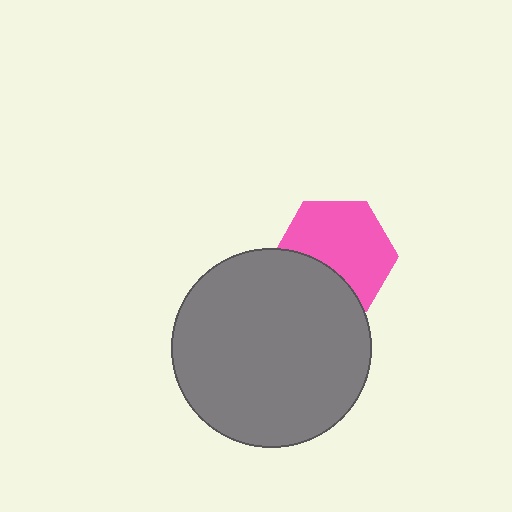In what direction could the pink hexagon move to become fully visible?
The pink hexagon could move up. That would shift it out from behind the gray circle entirely.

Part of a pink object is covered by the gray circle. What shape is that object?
It is a hexagon.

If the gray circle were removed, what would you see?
You would see the complete pink hexagon.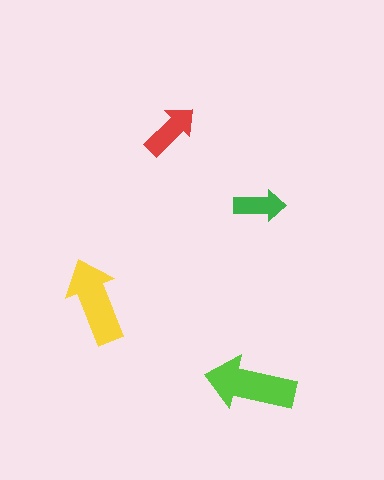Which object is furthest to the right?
The green arrow is rightmost.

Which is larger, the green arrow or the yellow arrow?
The yellow one.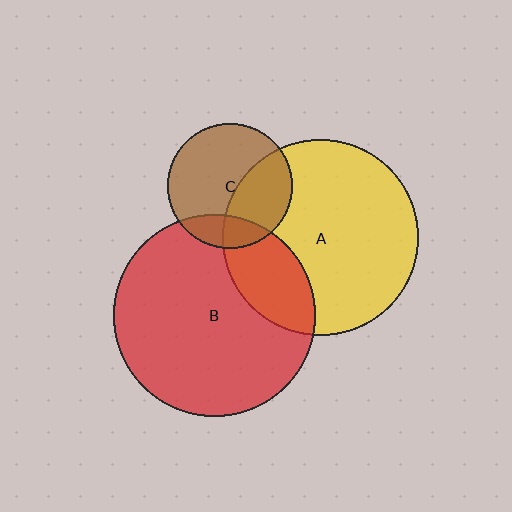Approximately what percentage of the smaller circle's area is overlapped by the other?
Approximately 20%.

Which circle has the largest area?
Circle B (red).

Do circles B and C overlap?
Yes.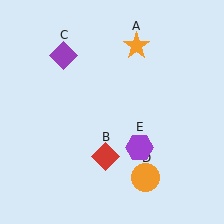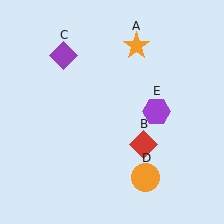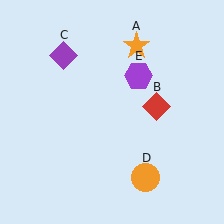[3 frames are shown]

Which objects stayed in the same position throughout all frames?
Orange star (object A) and purple diamond (object C) and orange circle (object D) remained stationary.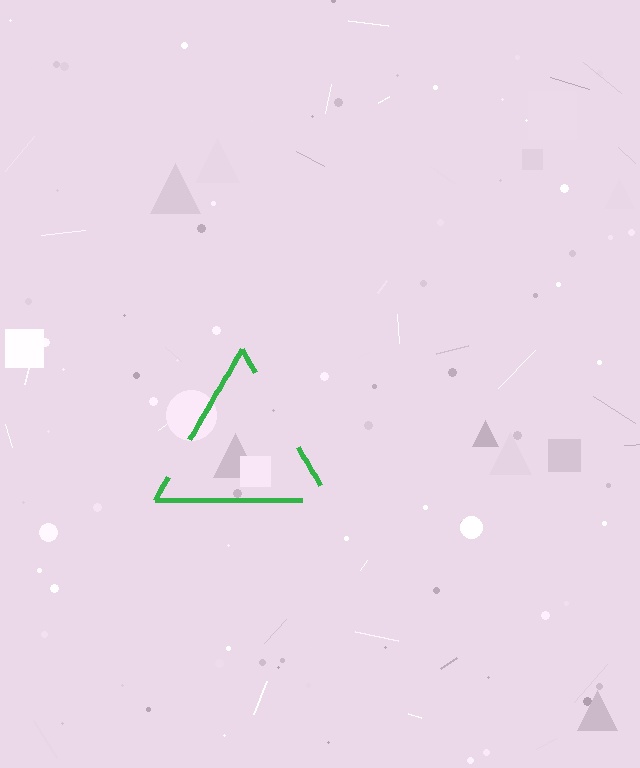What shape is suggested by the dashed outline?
The dashed outline suggests a triangle.